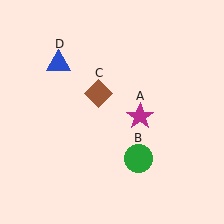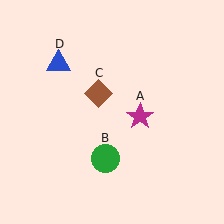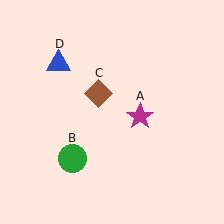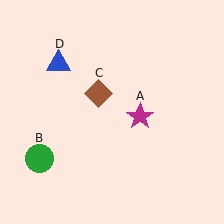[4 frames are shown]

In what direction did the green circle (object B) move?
The green circle (object B) moved left.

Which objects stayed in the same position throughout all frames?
Magenta star (object A) and brown diamond (object C) and blue triangle (object D) remained stationary.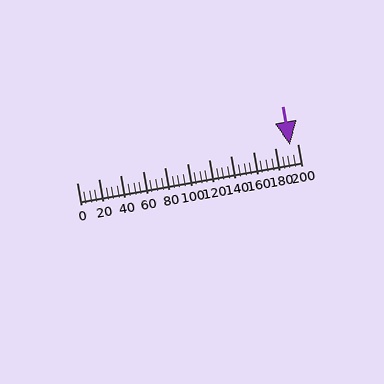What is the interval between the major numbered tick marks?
The major tick marks are spaced 20 units apart.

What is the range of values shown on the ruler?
The ruler shows values from 0 to 200.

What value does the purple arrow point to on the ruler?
The purple arrow points to approximately 193.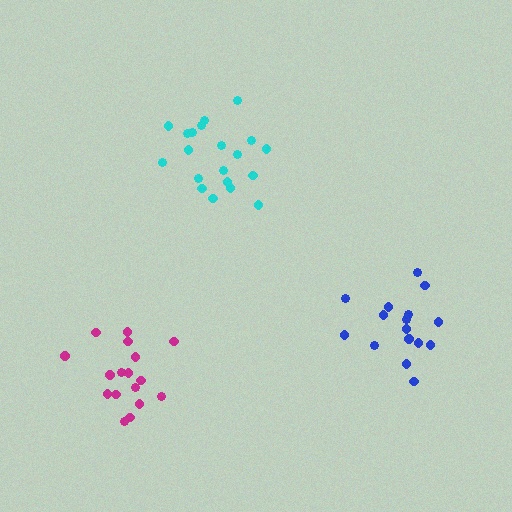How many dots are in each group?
Group 1: 16 dots, Group 2: 20 dots, Group 3: 17 dots (53 total).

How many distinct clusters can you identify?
There are 3 distinct clusters.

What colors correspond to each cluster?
The clusters are colored: blue, cyan, magenta.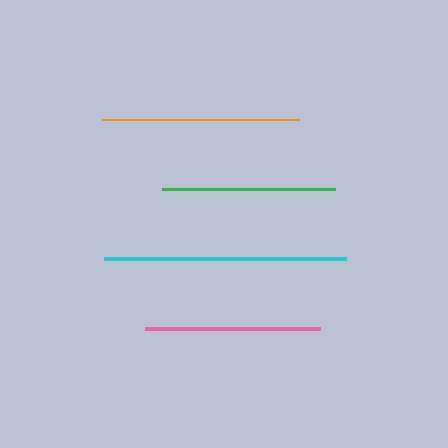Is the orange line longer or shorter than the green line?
The orange line is longer than the green line.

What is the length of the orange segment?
The orange segment is approximately 196 pixels long.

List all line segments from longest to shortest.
From longest to shortest: cyan, orange, pink, green.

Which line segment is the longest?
The cyan line is the longest at approximately 242 pixels.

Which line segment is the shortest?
The green line is the shortest at approximately 173 pixels.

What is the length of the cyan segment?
The cyan segment is approximately 242 pixels long.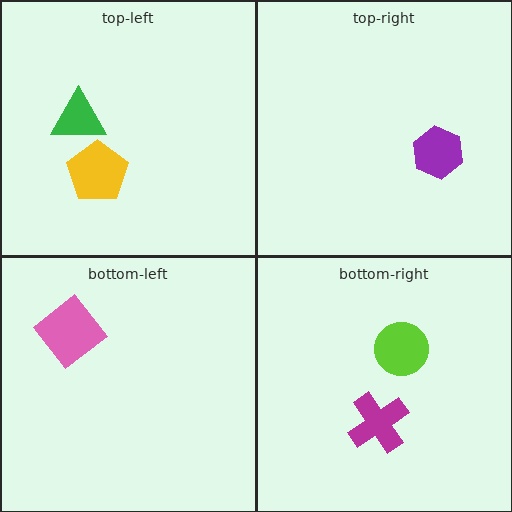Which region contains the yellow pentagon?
The top-left region.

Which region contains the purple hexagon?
The top-right region.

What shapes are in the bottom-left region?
The pink diamond.